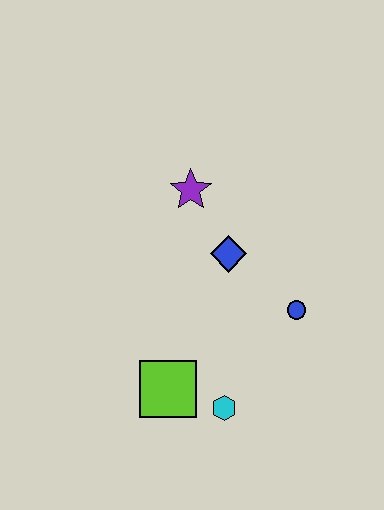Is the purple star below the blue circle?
No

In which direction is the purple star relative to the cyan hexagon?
The purple star is above the cyan hexagon.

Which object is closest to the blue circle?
The blue diamond is closest to the blue circle.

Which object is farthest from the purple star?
The cyan hexagon is farthest from the purple star.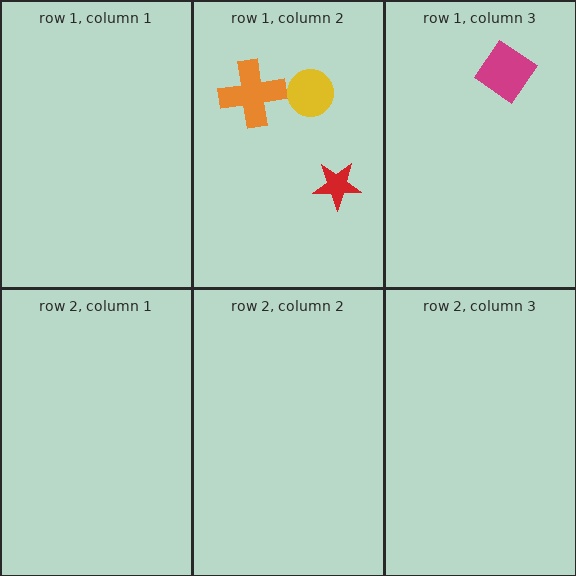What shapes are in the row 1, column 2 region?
The orange cross, the yellow circle, the red star.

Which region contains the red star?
The row 1, column 2 region.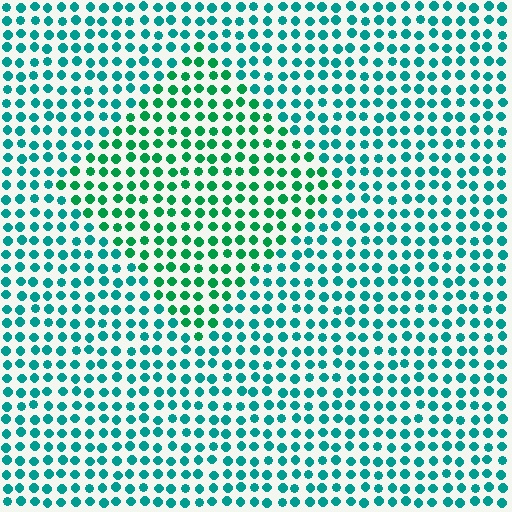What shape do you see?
I see a diamond.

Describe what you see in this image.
The image is filled with small teal elements in a uniform arrangement. A diamond-shaped region is visible where the elements are tinted to a slightly different hue, forming a subtle color boundary.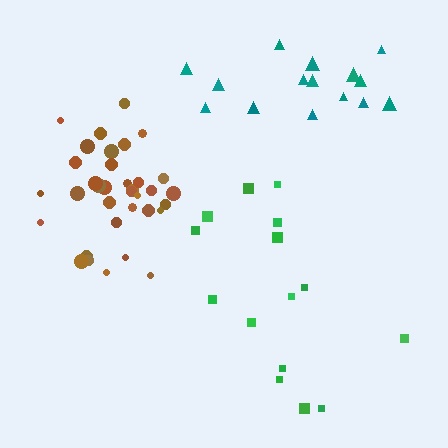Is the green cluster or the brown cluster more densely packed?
Brown.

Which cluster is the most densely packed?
Brown.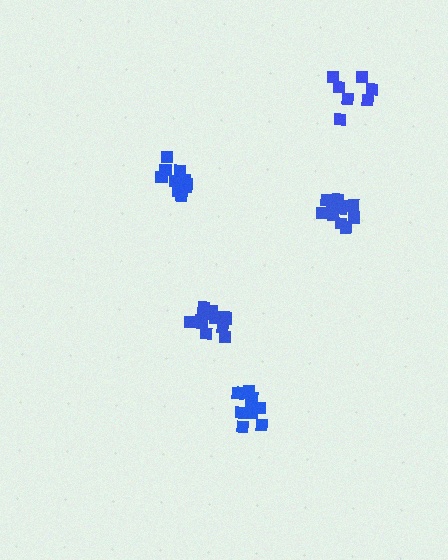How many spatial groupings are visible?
There are 5 spatial groupings.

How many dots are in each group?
Group 1: 13 dots, Group 2: 10 dots, Group 3: 10 dots, Group 4: 12 dots, Group 5: 7 dots (52 total).